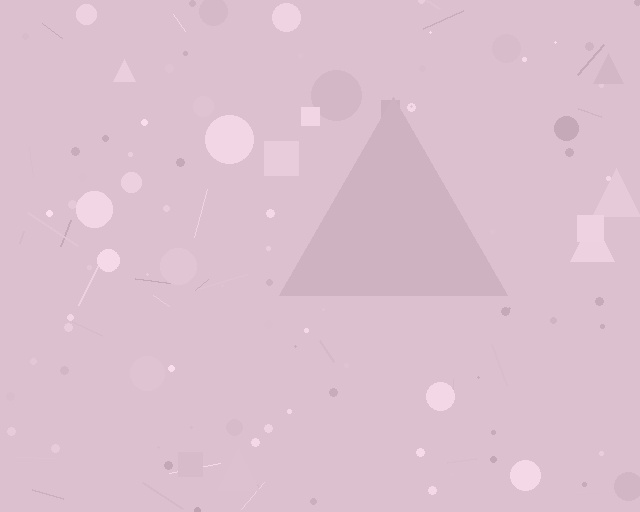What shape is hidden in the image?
A triangle is hidden in the image.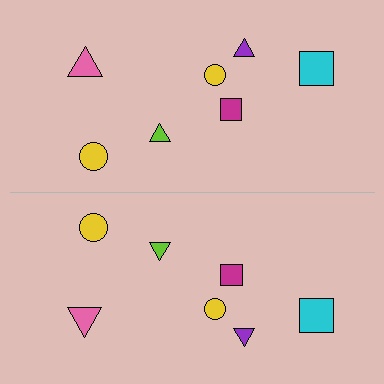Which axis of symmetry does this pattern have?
The pattern has a horizontal axis of symmetry running through the center of the image.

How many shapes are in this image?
There are 14 shapes in this image.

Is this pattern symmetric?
Yes, this pattern has bilateral (reflection) symmetry.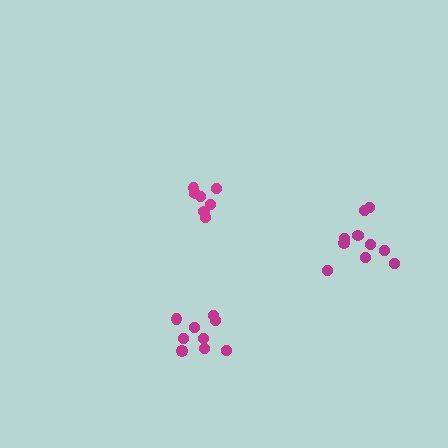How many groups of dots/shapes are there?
There are 3 groups.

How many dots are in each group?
Group 1: 7 dots, Group 2: 10 dots, Group 3: 9 dots (26 total).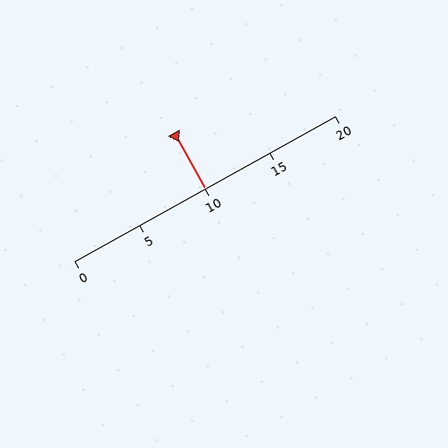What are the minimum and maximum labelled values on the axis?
The axis runs from 0 to 20.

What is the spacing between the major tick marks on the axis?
The major ticks are spaced 5 apart.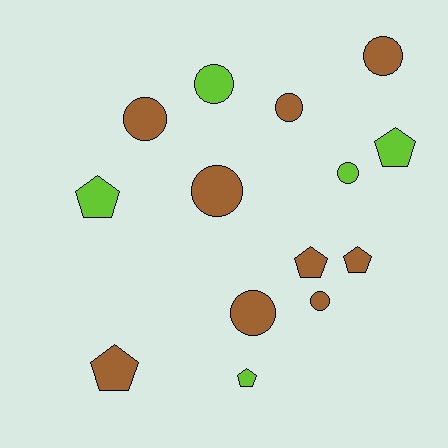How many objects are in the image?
There are 14 objects.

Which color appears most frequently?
Brown, with 9 objects.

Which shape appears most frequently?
Circle, with 8 objects.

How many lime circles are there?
There are 2 lime circles.